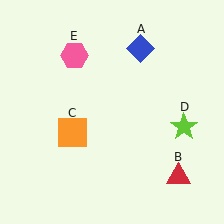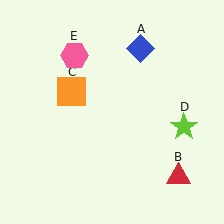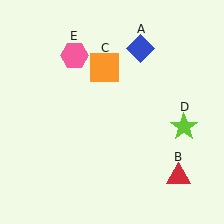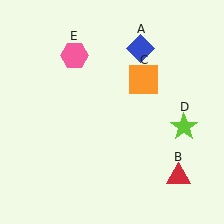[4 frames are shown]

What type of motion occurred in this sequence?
The orange square (object C) rotated clockwise around the center of the scene.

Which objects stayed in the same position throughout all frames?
Blue diamond (object A) and red triangle (object B) and lime star (object D) and pink hexagon (object E) remained stationary.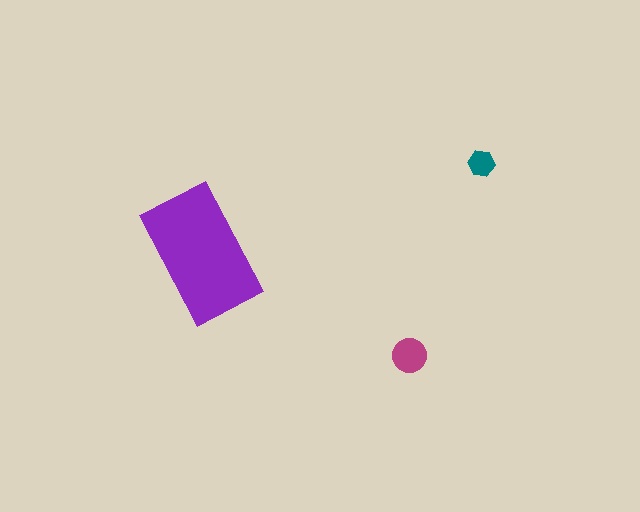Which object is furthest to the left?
The purple rectangle is leftmost.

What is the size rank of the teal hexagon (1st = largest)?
3rd.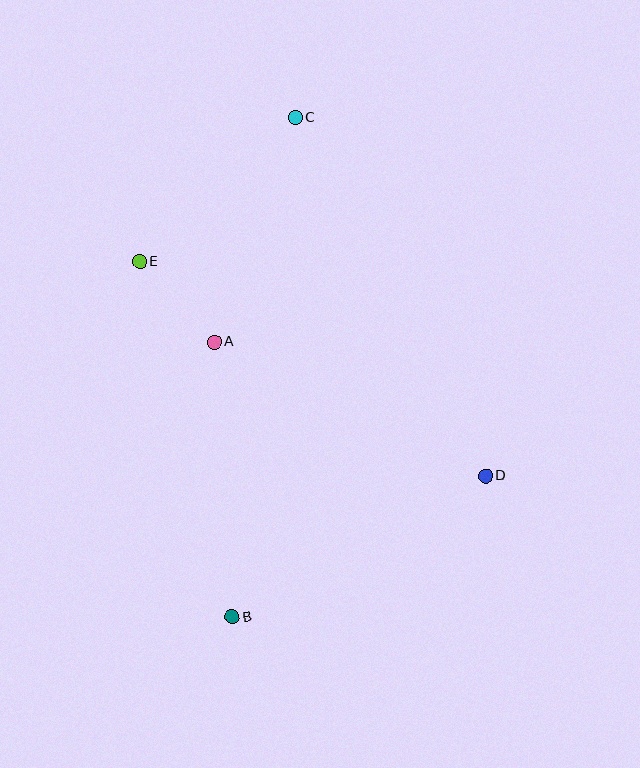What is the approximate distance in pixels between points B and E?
The distance between B and E is approximately 367 pixels.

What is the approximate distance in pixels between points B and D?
The distance between B and D is approximately 290 pixels.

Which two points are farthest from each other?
Points B and C are farthest from each other.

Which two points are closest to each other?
Points A and E are closest to each other.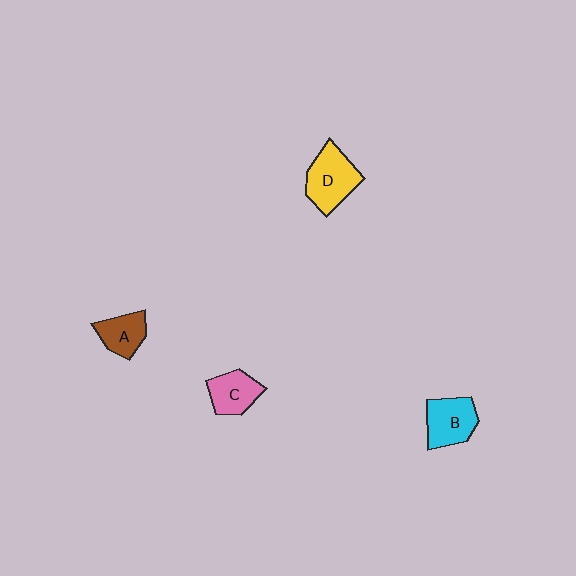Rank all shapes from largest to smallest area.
From largest to smallest: D (yellow), B (cyan), C (pink), A (brown).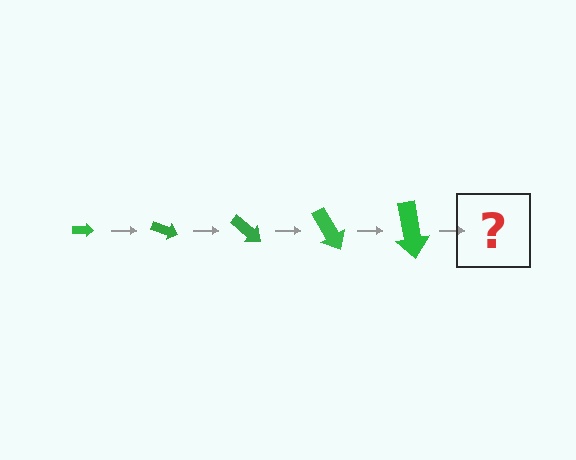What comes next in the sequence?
The next element should be an arrow, larger than the previous one and rotated 100 degrees from the start.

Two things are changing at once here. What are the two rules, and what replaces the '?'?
The two rules are that the arrow grows larger each step and it rotates 20 degrees each step. The '?' should be an arrow, larger than the previous one and rotated 100 degrees from the start.